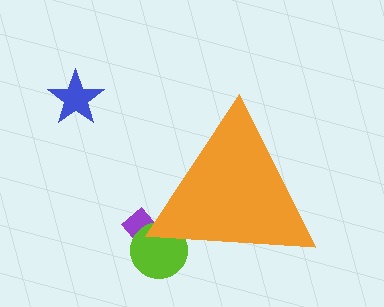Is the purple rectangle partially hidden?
Yes, the purple rectangle is partially hidden behind the orange triangle.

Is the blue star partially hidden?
No, the blue star is fully visible.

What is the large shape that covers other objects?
An orange triangle.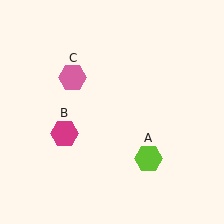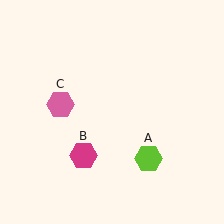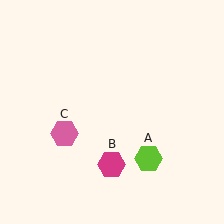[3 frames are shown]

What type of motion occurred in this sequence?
The magenta hexagon (object B), pink hexagon (object C) rotated counterclockwise around the center of the scene.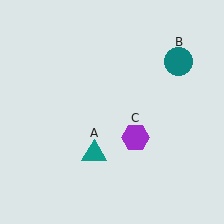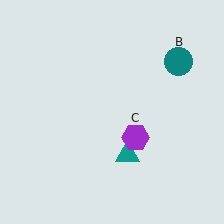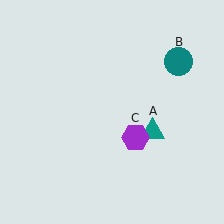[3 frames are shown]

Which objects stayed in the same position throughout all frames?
Teal circle (object B) and purple hexagon (object C) remained stationary.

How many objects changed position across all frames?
1 object changed position: teal triangle (object A).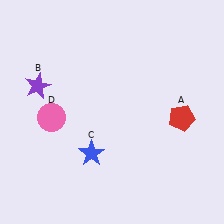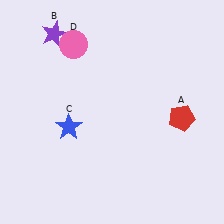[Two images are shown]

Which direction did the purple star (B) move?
The purple star (B) moved up.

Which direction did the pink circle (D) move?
The pink circle (D) moved up.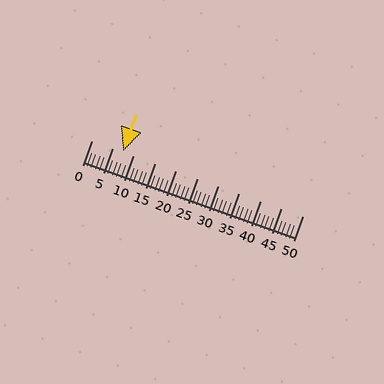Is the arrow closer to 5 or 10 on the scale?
The arrow is closer to 5.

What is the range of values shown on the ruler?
The ruler shows values from 0 to 50.